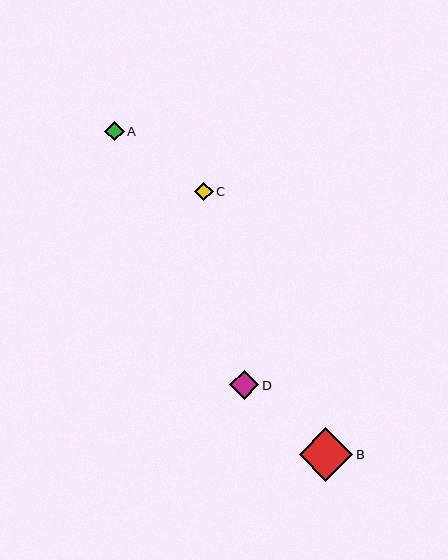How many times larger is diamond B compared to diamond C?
Diamond B is approximately 2.9 times the size of diamond C.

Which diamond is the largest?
Diamond B is the largest with a size of approximately 54 pixels.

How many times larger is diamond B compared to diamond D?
Diamond B is approximately 1.9 times the size of diamond D.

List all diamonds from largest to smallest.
From largest to smallest: B, D, A, C.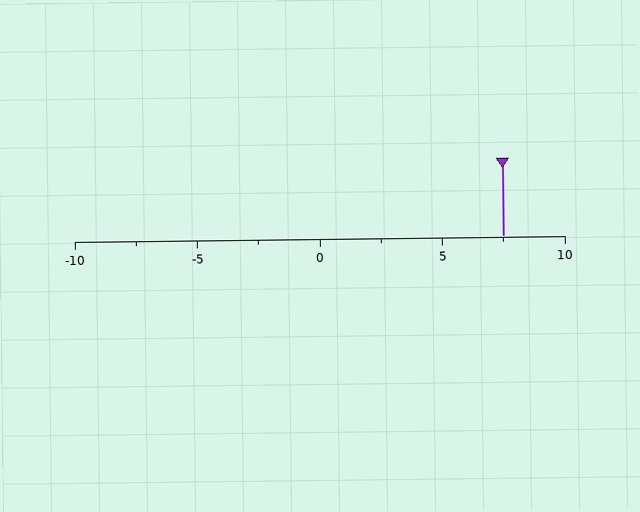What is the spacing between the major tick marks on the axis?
The major ticks are spaced 5 apart.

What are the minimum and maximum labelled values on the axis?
The axis runs from -10 to 10.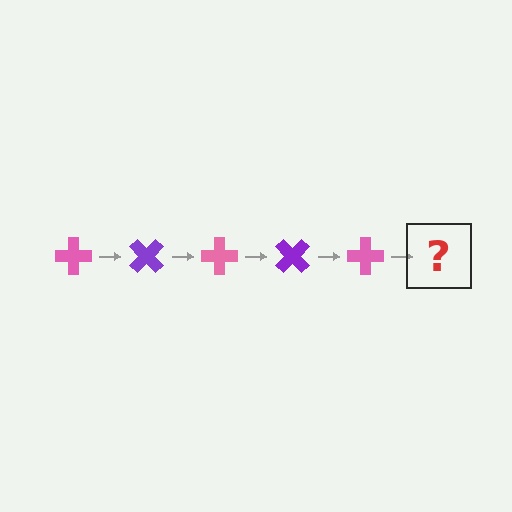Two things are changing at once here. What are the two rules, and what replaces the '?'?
The two rules are that it rotates 45 degrees each step and the color cycles through pink and purple. The '?' should be a purple cross, rotated 225 degrees from the start.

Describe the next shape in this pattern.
It should be a purple cross, rotated 225 degrees from the start.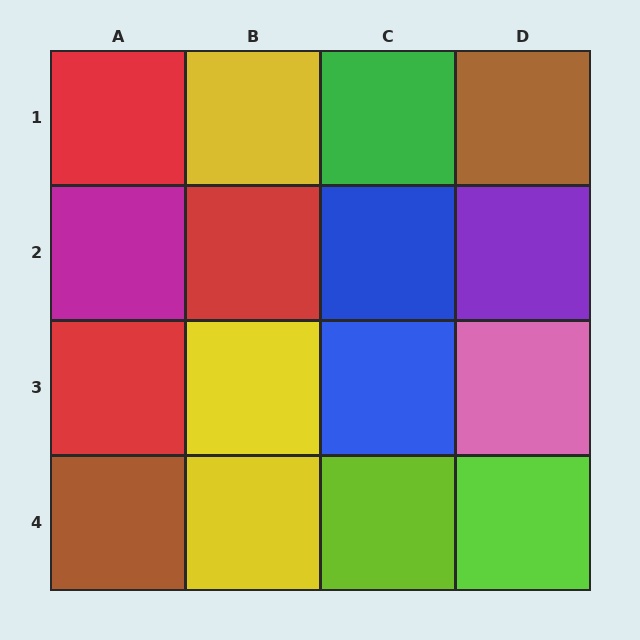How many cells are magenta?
1 cell is magenta.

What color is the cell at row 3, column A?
Red.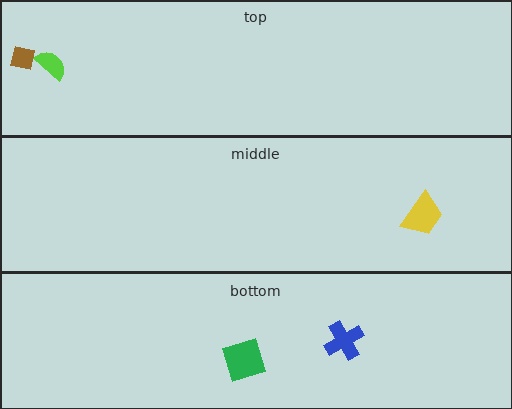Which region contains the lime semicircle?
The top region.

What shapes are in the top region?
The lime semicircle, the brown square.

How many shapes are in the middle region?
1.